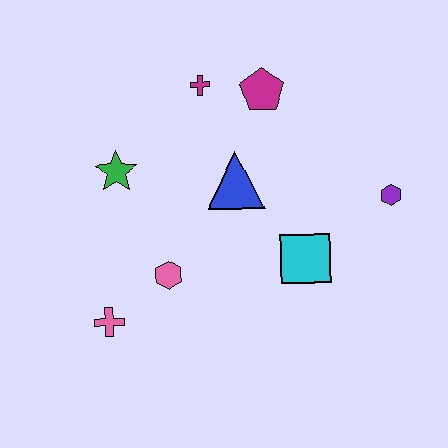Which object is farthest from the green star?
The purple hexagon is farthest from the green star.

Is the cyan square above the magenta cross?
No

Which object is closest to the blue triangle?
The magenta pentagon is closest to the blue triangle.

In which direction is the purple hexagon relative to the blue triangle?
The purple hexagon is to the right of the blue triangle.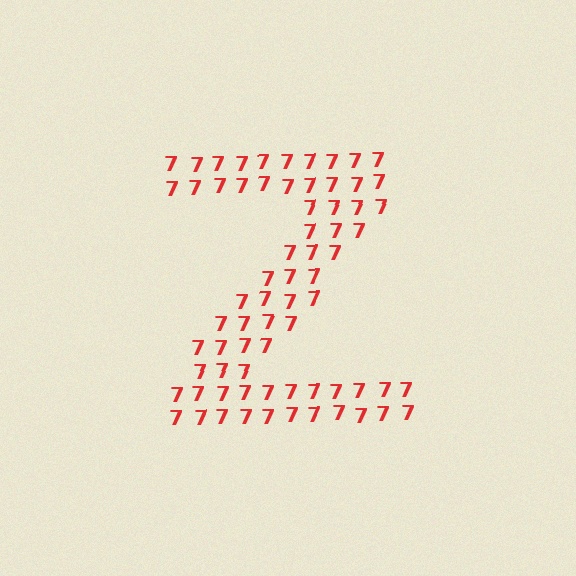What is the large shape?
The large shape is the letter Z.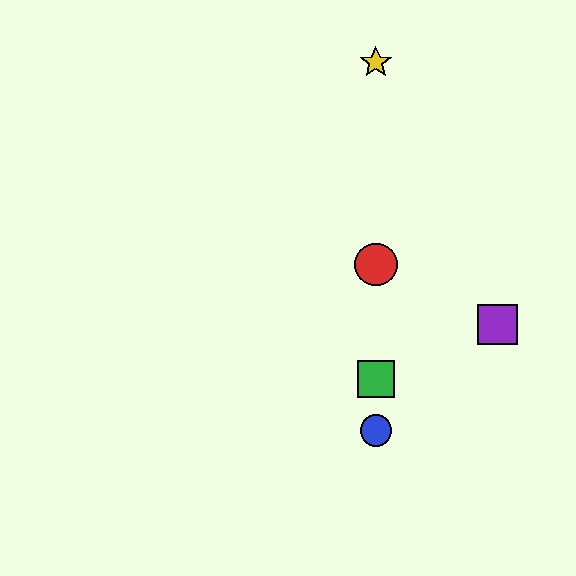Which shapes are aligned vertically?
The red circle, the blue circle, the green square, the yellow star are aligned vertically.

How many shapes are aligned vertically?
4 shapes (the red circle, the blue circle, the green square, the yellow star) are aligned vertically.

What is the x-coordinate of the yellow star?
The yellow star is at x≈376.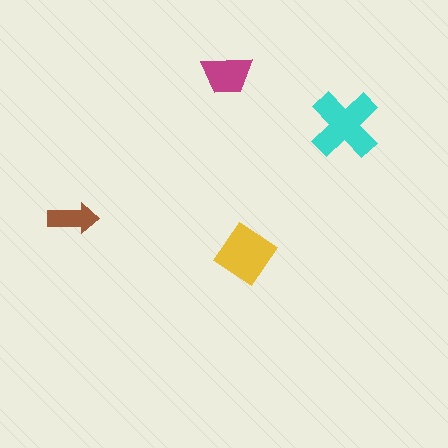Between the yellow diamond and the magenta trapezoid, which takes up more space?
The yellow diamond.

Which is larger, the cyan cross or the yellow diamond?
The cyan cross.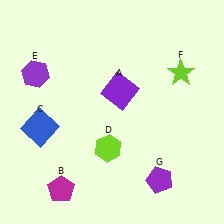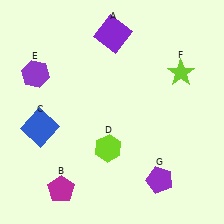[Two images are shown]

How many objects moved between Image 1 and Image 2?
1 object moved between the two images.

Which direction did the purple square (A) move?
The purple square (A) moved up.